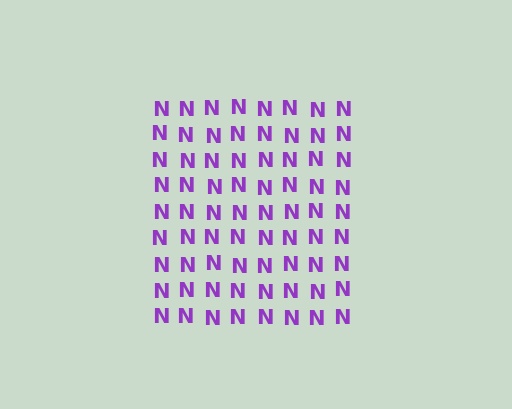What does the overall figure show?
The overall figure shows a square.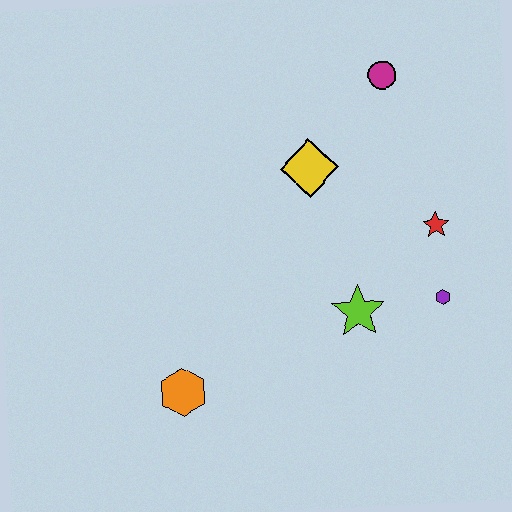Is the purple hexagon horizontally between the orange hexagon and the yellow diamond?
No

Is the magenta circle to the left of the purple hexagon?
Yes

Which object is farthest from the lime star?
The magenta circle is farthest from the lime star.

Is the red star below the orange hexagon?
No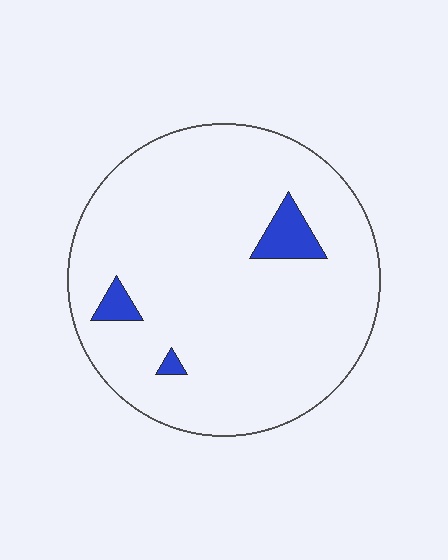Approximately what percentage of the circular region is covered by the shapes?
Approximately 5%.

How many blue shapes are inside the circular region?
3.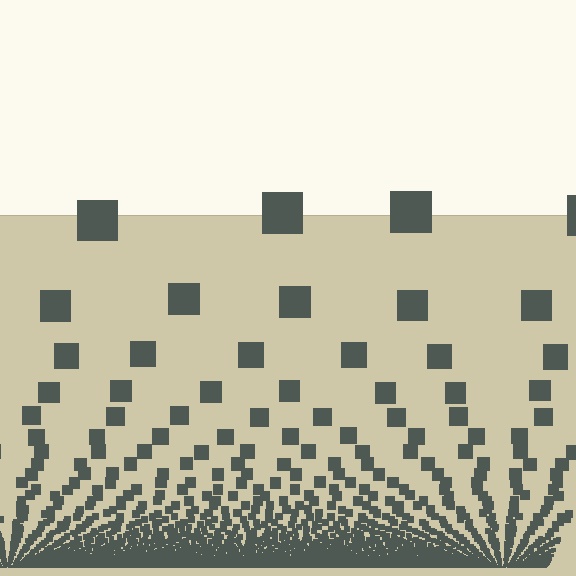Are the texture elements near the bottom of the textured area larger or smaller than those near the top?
Smaller. The gradient is inverted — elements near the bottom are smaller and denser.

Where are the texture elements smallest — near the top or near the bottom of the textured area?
Near the bottom.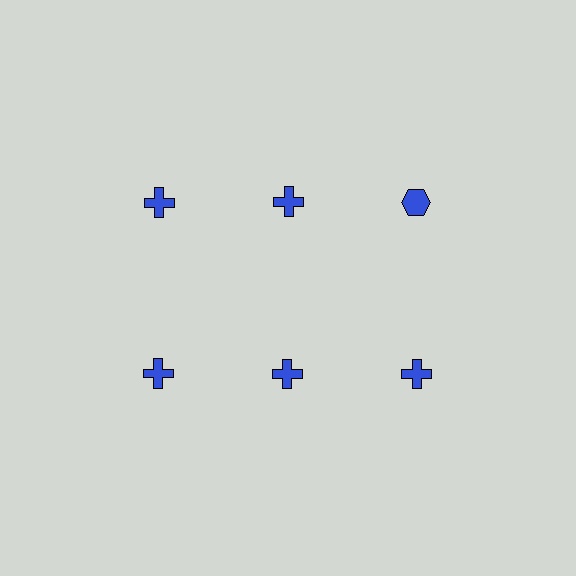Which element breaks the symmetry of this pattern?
The blue hexagon in the top row, center column breaks the symmetry. All other shapes are blue crosses.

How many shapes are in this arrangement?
There are 6 shapes arranged in a grid pattern.